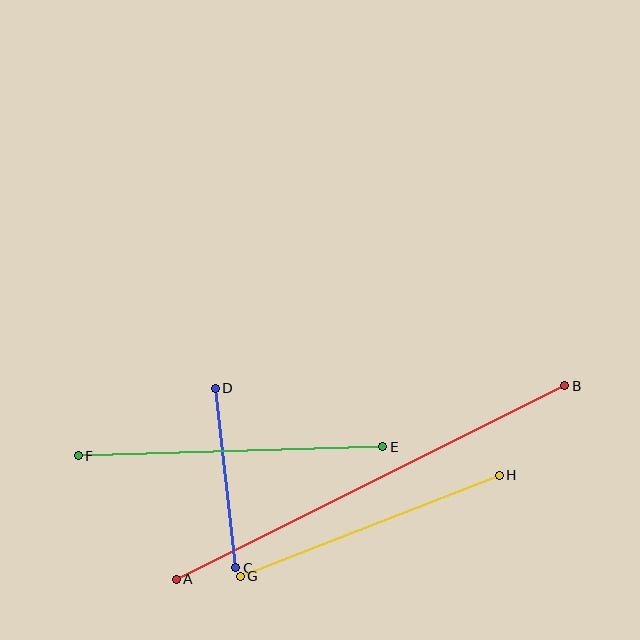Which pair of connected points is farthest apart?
Points A and B are farthest apart.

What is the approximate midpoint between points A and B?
The midpoint is at approximately (371, 482) pixels.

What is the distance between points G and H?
The distance is approximately 278 pixels.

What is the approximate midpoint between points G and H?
The midpoint is at approximately (370, 526) pixels.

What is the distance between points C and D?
The distance is approximately 181 pixels.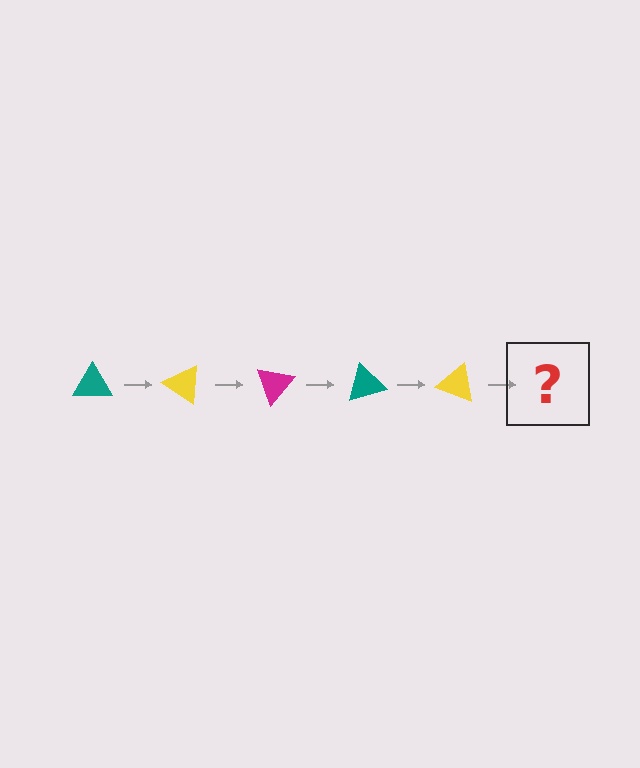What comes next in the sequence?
The next element should be a magenta triangle, rotated 175 degrees from the start.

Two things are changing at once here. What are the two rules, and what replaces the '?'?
The two rules are that it rotates 35 degrees each step and the color cycles through teal, yellow, and magenta. The '?' should be a magenta triangle, rotated 175 degrees from the start.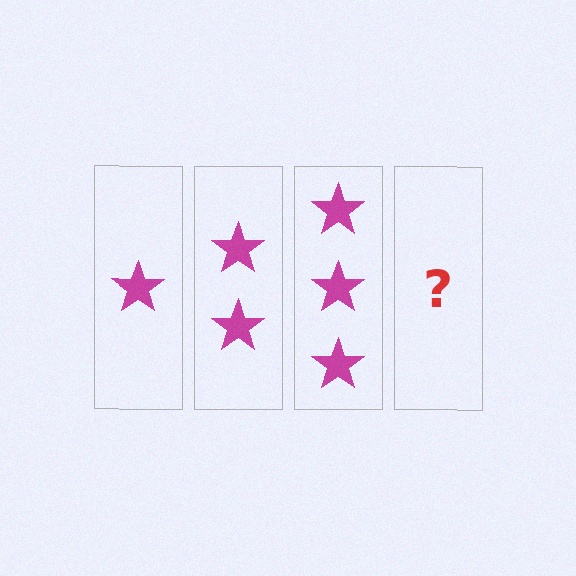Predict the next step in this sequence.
The next step is 4 stars.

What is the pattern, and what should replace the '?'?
The pattern is that each step adds one more star. The '?' should be 4 stars.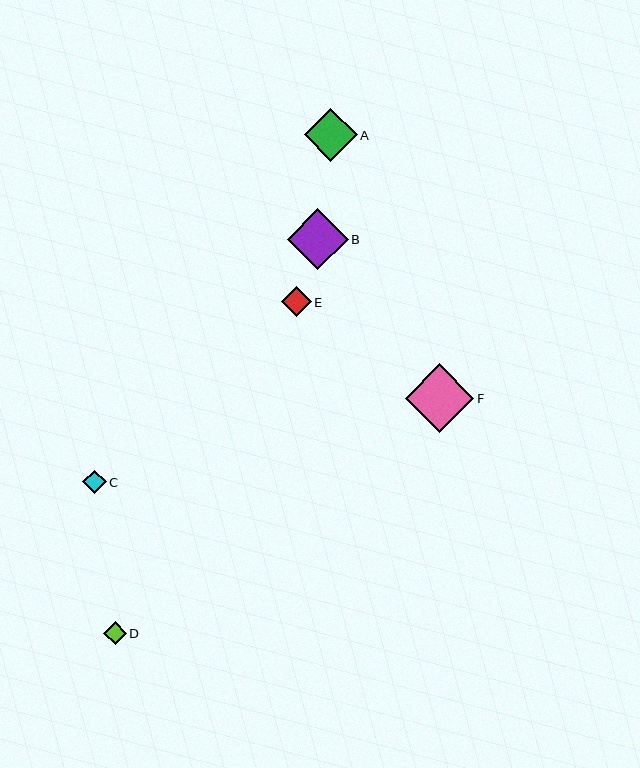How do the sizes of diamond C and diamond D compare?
Diamond C and diamond D are approximately the same size.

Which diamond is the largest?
Diamond F is the largest with a size of approximately 68 pixels.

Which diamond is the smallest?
Diamond D is the smallest with a size of approximately 23 pixels.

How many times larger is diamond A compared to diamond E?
Diamond A is approximately 1.8 times the size of diamond E.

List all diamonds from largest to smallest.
From largest to smallest: F, B, A, E, C, D.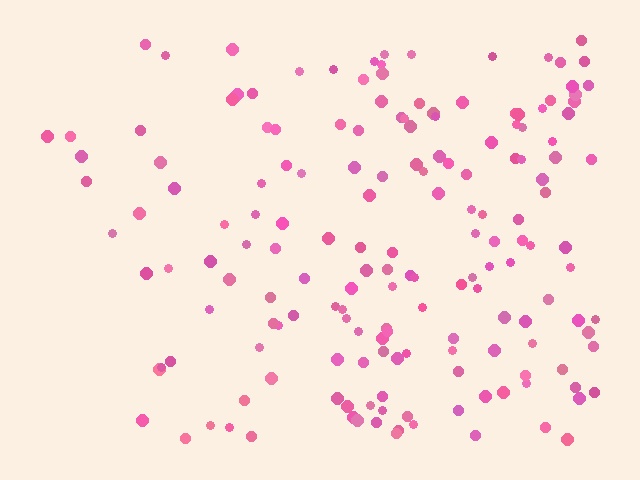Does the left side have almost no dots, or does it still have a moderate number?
Still a moderate number, just noticeably fewer than the right.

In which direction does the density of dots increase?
From left to right, with the right side densest.